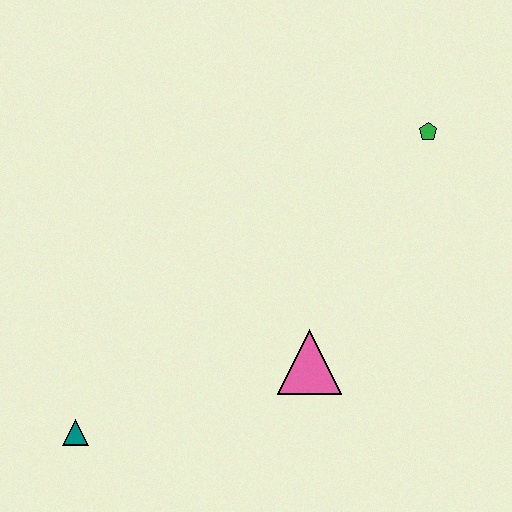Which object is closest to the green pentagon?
The pink triangle is closest to the green pentagon.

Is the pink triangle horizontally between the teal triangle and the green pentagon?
Yes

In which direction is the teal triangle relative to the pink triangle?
The teal triangle is to the left of the pink triangle.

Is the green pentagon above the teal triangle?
Yes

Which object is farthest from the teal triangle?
The green pentagon is farthest from the teal triangle.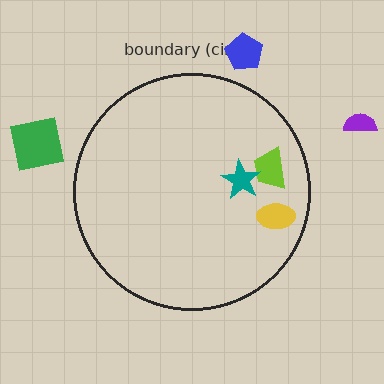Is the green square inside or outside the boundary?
Outside.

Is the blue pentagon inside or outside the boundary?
Outside.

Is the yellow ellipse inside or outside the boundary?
Inside.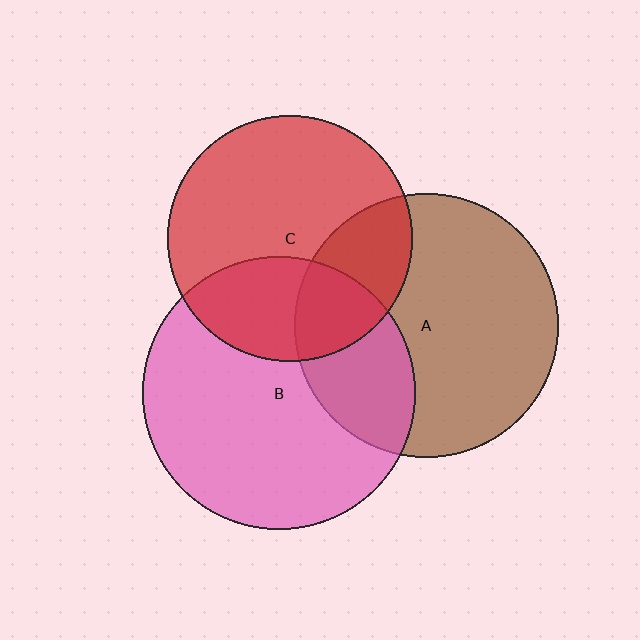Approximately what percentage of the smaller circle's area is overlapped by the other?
Approximately 25%.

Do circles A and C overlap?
Yes.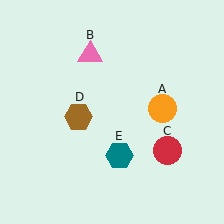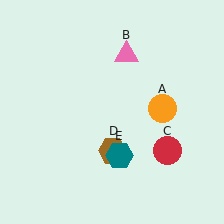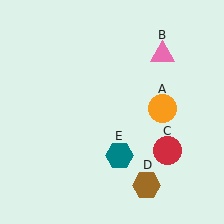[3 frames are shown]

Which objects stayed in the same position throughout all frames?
Orange circle (object A) and red circle (object C) and teal hexagon (object E) remained stationary.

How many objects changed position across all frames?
2 objects changed position: pink triangle (object B), brown hexagon (object D).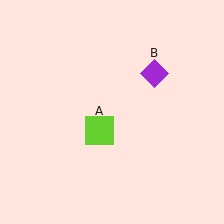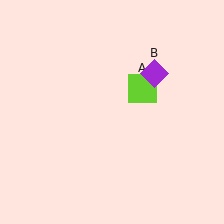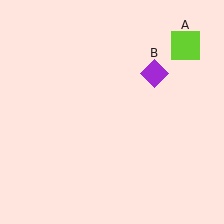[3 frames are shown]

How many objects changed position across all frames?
1 object changed position: lime square (object A).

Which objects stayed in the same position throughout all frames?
Purple diamond (object B) remained stationary.